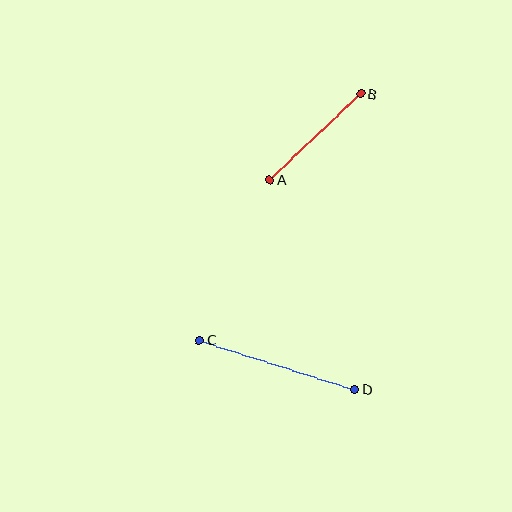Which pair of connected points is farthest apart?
Points C and D are farthest apart.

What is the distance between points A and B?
The distance is approximately 125 pixels.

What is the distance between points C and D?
The distance is approximately 163 pixels.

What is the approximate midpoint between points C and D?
The midpoint is at approximately (277, 365) pixels.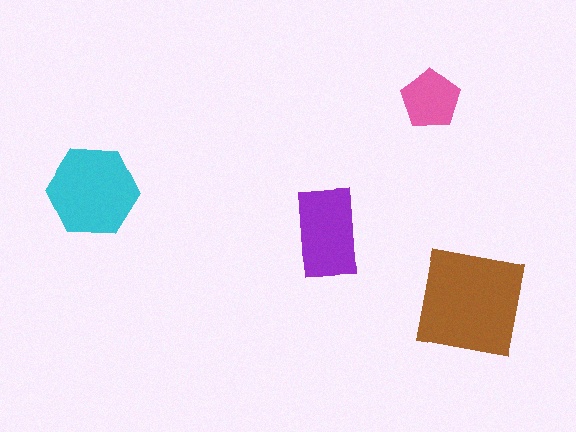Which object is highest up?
The pink pentagon is topmost.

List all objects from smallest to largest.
The pink pentagon, the purple rectangle, the cyan hexagon, the brown square.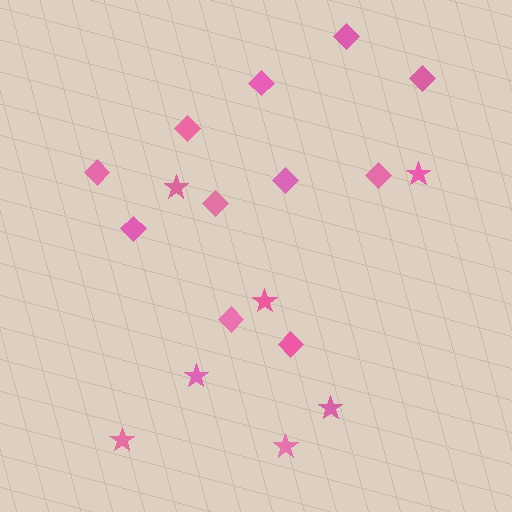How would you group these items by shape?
There are 2 groups: one group of diamonds (11) and one group of stars (7).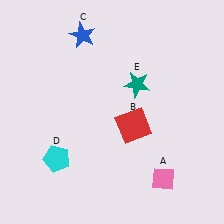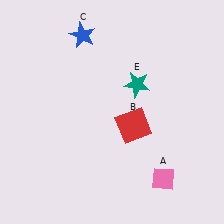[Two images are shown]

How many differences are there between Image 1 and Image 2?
There is 1 difference between the two images.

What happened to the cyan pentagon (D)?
The cyan pentagon (D) was removed in Image 2. It was in the bottom-left area of Image 1.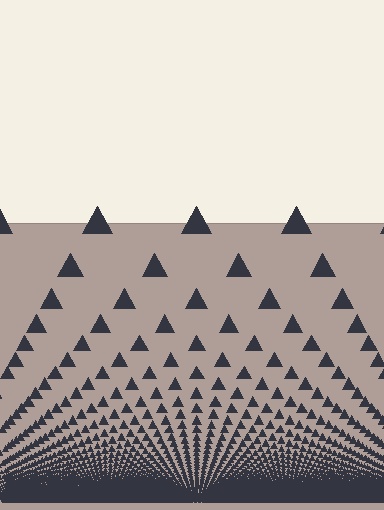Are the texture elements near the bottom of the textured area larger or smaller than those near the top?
Smaller. The gradient is inverted — elements near the bottom are smaller and denser.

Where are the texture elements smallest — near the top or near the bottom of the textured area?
Near the bottom.